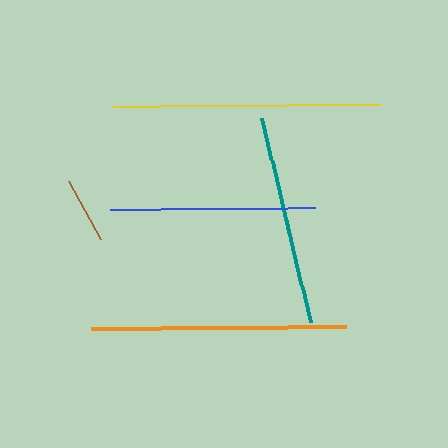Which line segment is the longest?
The yellow line is the longest at approximately 266 pixels.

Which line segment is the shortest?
The brown line is the shortest at approximately 66 pixels.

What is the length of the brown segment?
The brown segment is approximately 66 pixels long.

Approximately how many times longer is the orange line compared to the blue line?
The orange line is approximately 1.2 times the length of the blue line.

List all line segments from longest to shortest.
From longest to shortest: yellow, orange, teal, blue, brown.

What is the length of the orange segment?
The orange segment is approximately 255 pixels long.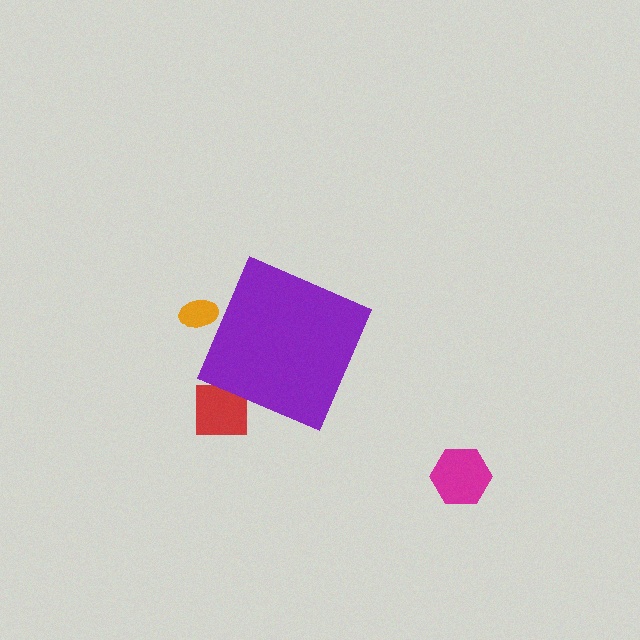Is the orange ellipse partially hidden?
Yes, the orange ellipse is partially hidden behind the purple diamond.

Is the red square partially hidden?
Yes, the red square is partially hidden behind the purple diamond.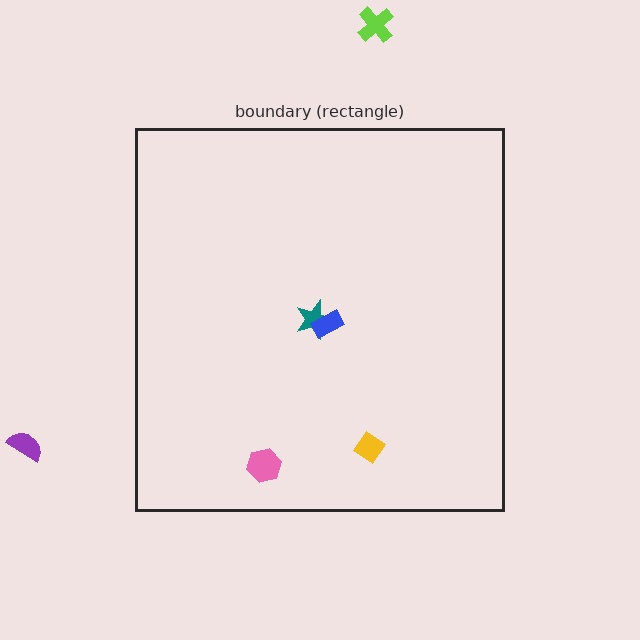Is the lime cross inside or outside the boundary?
Outside.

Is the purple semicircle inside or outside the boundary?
Outside.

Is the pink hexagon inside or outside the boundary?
Inside.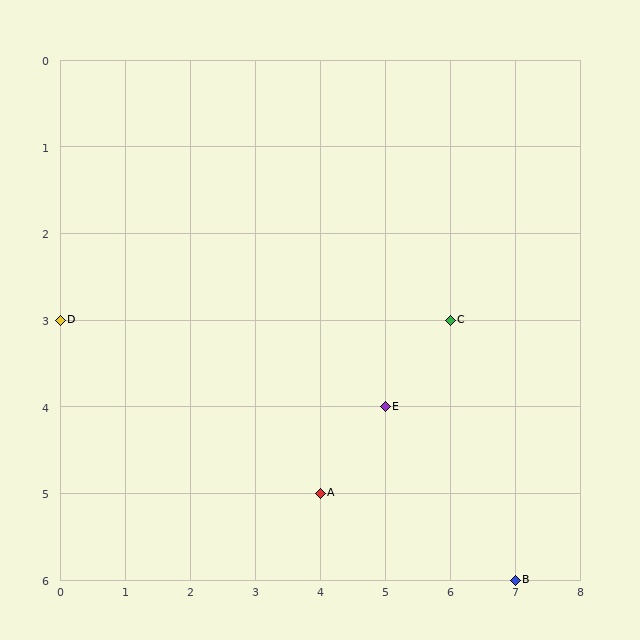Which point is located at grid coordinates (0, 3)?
Point D is at (0, 3).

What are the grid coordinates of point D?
Point D is at grid coordinates (0, 3).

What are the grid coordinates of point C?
Point C is at grid coordinates (6, 3).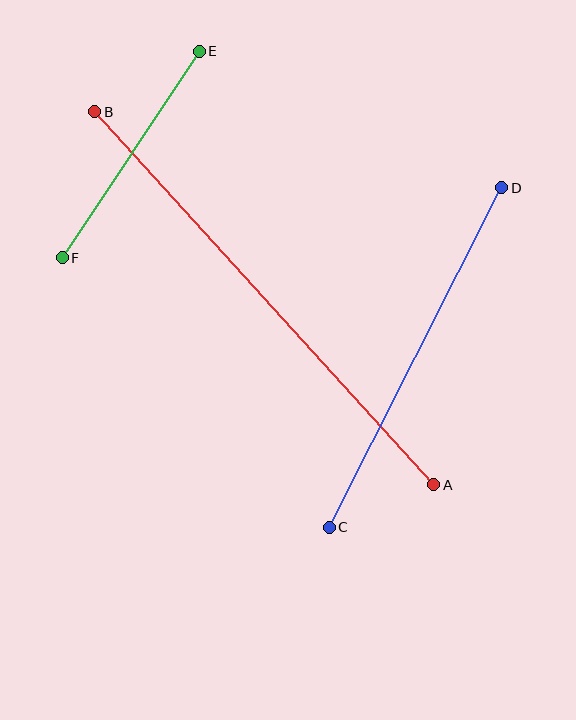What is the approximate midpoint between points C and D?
The midpoint is at approximately (415, 358) pixels.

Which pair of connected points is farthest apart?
Points A and B are farthest apart.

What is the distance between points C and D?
The distance is approximately 381 pixels.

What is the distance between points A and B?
The distance is approximately 504 pixels.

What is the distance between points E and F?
The distance is approximately 248 pixels.